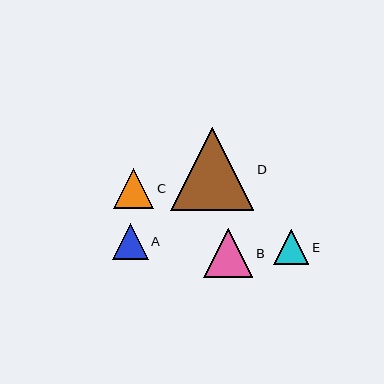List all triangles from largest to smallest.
From largest to smallest: D, B, C, A, E.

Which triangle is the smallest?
Triangle E is the smallest with a size of approximately 35 pixels.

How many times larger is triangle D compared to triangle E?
Triangle D is approximately 2.4 times the size of triangle E.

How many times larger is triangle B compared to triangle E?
Triangle B is approximately 1.4 times the size of triangle E.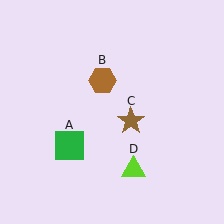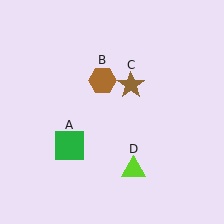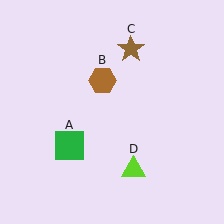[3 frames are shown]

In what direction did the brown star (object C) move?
The brown star (object C) moved up.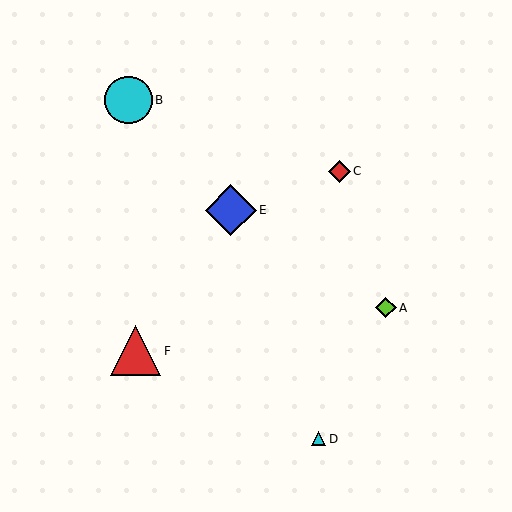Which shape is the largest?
The blue diamond (labeled E) is the largest.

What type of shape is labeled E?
Shape E is a blue diamond.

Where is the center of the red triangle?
The center of the red triangle is at (136, 351).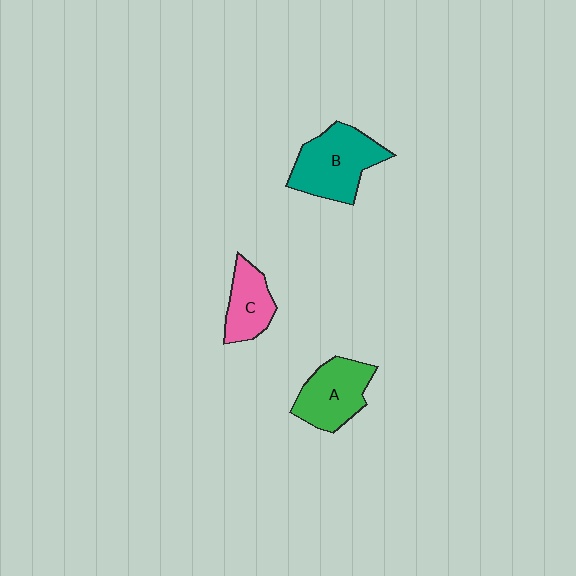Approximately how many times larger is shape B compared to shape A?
Approximately 1.2 times.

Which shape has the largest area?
Shape B (teal).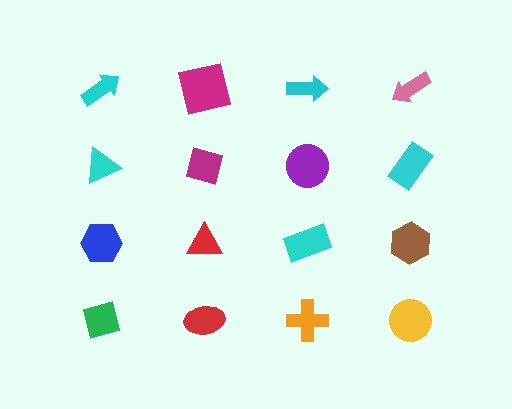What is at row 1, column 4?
A pink arrow.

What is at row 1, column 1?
A cyan arrow.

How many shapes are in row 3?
4 shapes.